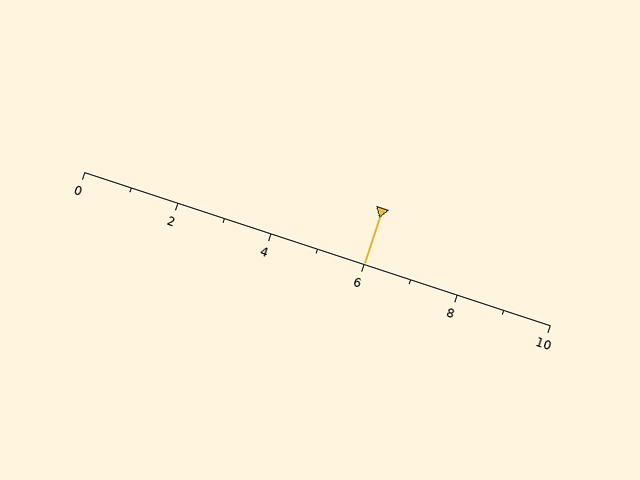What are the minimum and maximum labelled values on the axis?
The axis runs from 0 to 10.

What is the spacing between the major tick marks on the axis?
The major ticks are spaced 2 apart.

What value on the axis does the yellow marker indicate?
The marker indicates approximately 6.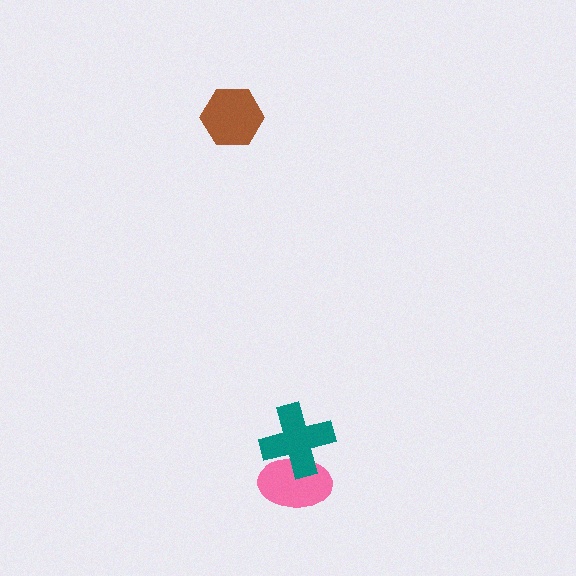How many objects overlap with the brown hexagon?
0 objects overlap with the brown hexagon.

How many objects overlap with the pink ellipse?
1 object overlaps with the pink ellipse.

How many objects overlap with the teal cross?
1 object overlaps with the teal cross.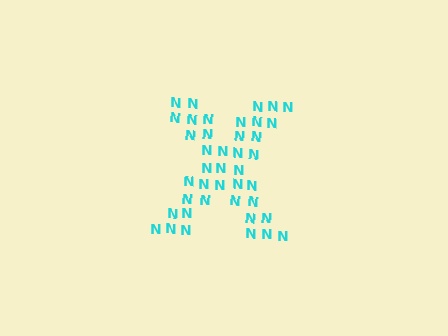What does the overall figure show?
The overall figure shows the letter X.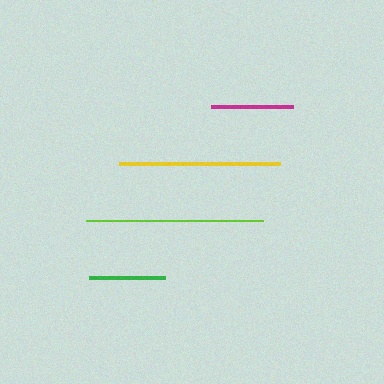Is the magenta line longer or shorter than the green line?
The magenta line is longer than the green line.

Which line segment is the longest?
The lime line is the longest at approximately 177 pixels.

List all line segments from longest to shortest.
From longest to shortest: lime, yellow, magenta, green.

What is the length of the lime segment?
The lime segment is approximately 177 pixels long.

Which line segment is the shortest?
The green line is the shortest at approximately 76 pixels.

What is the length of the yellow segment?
The yellow segment is approximately 162 pixels long.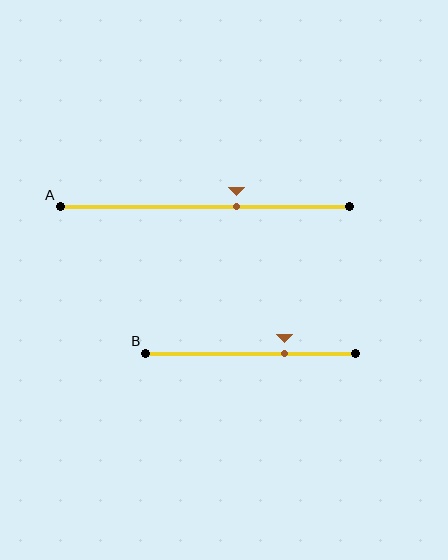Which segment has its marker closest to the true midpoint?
Segment A has its marker closest to the true midpoint.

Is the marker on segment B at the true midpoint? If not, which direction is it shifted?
No, the marker on segment B is shifted to the right by about 16% of the segment length.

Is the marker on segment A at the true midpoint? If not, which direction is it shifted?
No, the marker on segment A is shifted to the right by about 11% of the segment length.